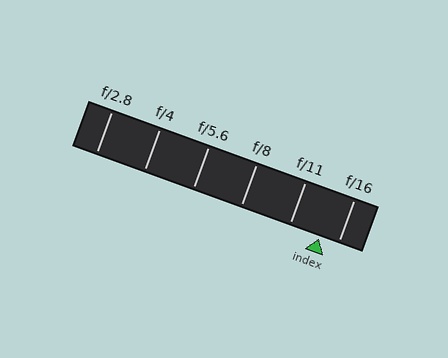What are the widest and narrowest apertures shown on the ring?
The widest aperture shown is f/2.8 and the narrowest is f/16.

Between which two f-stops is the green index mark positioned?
The index mark is between f/11 and f/16.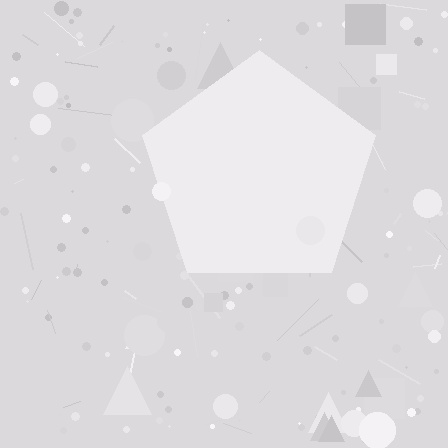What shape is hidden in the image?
A pentagon is hidden in the image.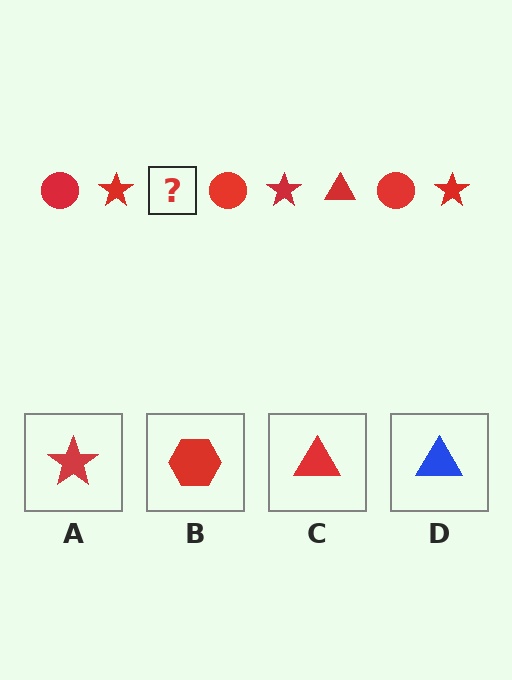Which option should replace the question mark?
Option C.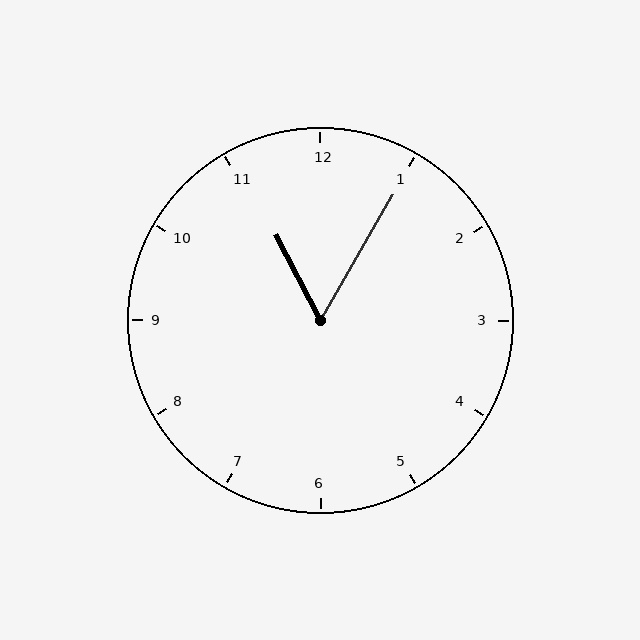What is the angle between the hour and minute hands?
Approximately 58 degrees.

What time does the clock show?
11:05.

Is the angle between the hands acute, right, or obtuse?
It is acute.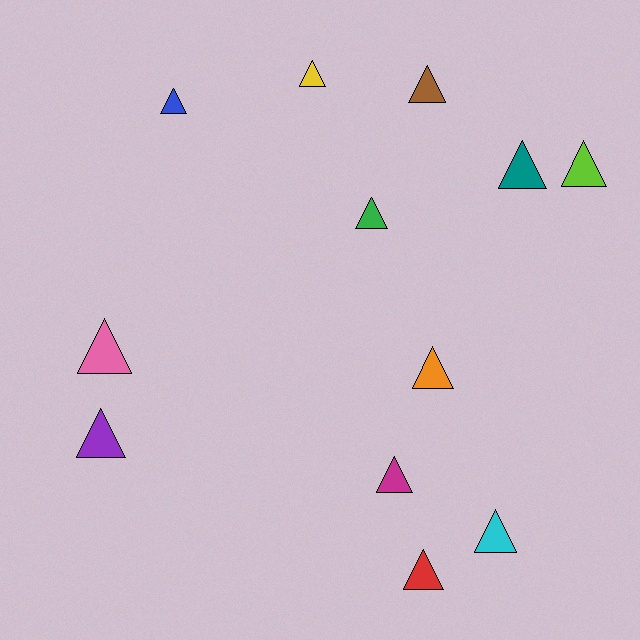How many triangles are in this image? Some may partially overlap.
There are 12 triangles.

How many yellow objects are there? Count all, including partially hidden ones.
There is 1 yellow object.